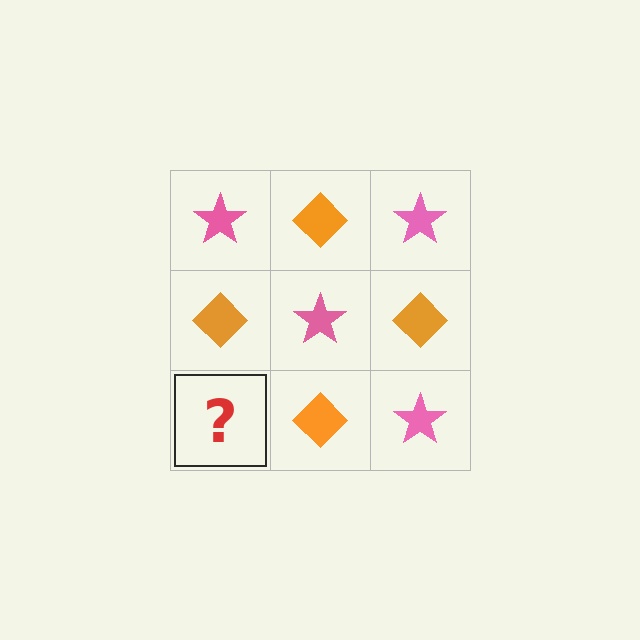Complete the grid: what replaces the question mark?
The question mark should be replaced with a pink star.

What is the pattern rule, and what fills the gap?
The rule is that it alternates pink star and orange diamond in a checkerboard pattern. The gap should be filled with a pink star.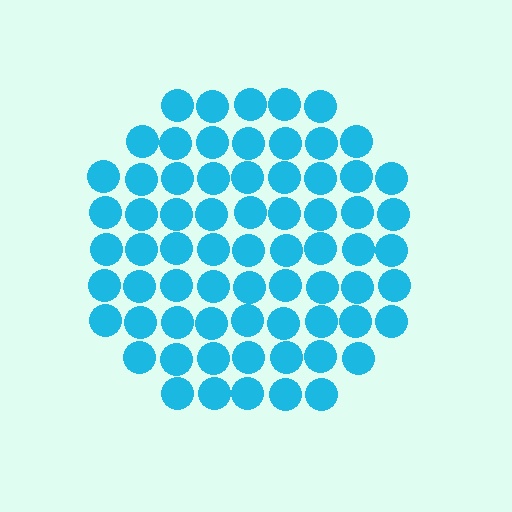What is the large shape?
The large shape is a circle.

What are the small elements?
The small elements are circles.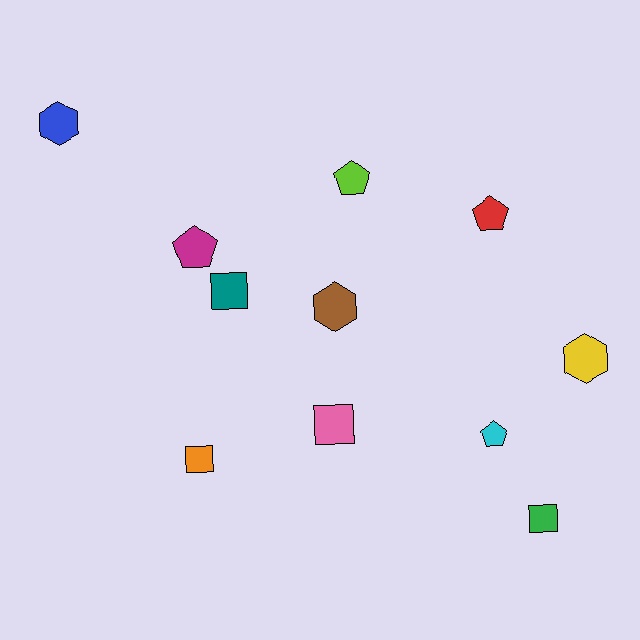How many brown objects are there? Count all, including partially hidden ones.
There is 1 brown object.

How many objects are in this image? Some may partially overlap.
There are 11 objects.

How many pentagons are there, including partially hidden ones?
There are 4 pentagons.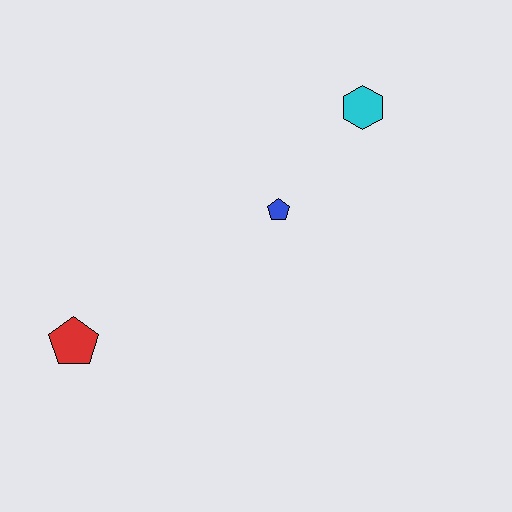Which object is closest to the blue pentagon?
The cyan hexagon is closest to the blue pentagon.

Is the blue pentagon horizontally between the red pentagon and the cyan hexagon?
Yes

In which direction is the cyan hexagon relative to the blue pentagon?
The cyan hexagon is above the blue pentagon.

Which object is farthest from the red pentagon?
The cyan hexagon is farthest from the red pentagon.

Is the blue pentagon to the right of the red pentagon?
Yes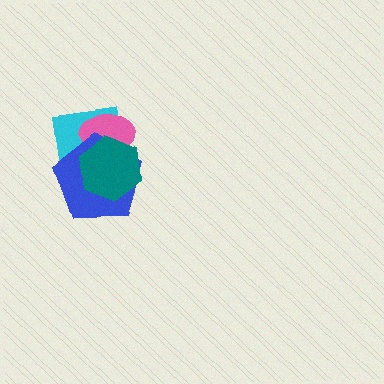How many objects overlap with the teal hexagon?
3 objects overlap with the teal hexagon.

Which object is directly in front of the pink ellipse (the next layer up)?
The blue pentagon is directly in front of the pink ellipse.